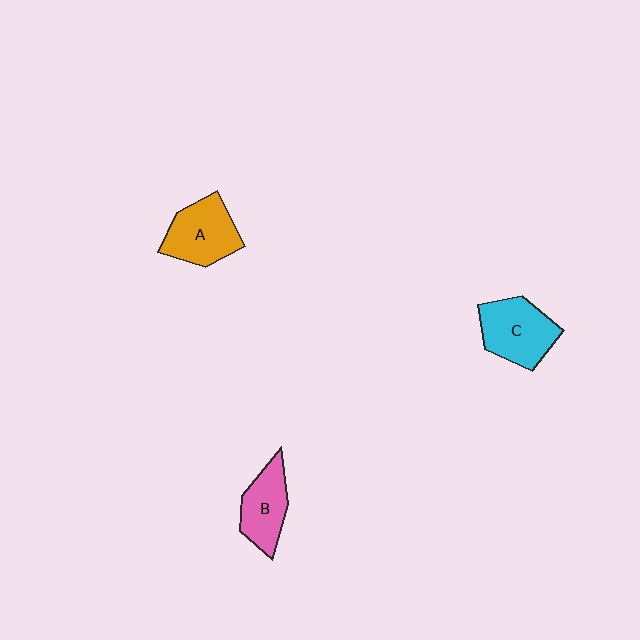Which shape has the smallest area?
Shape B (pink).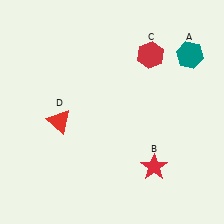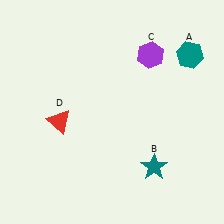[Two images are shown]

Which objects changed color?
B changed from red to teal. C changed from red to purple.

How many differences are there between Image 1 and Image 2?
There are 2 differences between the two images.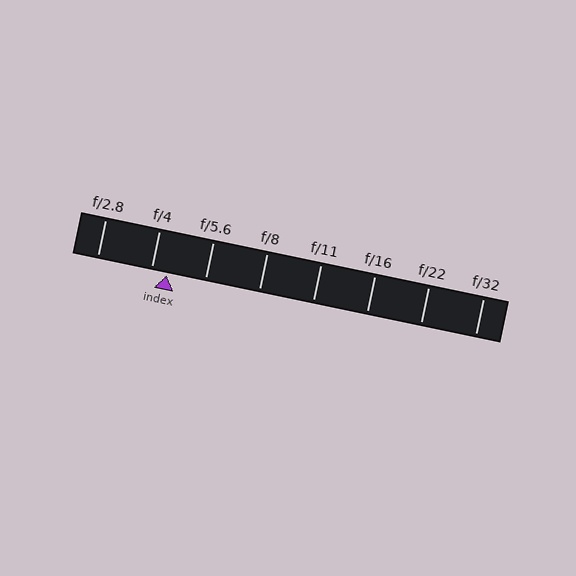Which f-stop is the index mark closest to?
The index mark is closest to f/4.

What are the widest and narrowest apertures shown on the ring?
The widest aperture shown is f/2.8 and the narrowest is f/32.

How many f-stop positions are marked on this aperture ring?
There are 8 f-stop positions marked.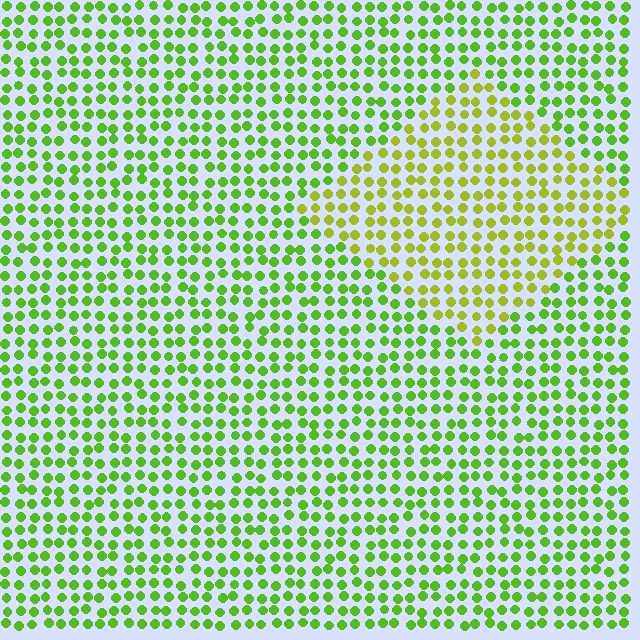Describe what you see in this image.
The image is filled with small lime elements in a uniform arrangement. A diamond-shaped region is visible where the elements are tinted to a slightly different hue, forming a subtle color boundary.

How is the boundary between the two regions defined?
The boundary is defined purely by a slight shift in hue (about 29 degrees). Spacing, size, and orientation are identical on both sides.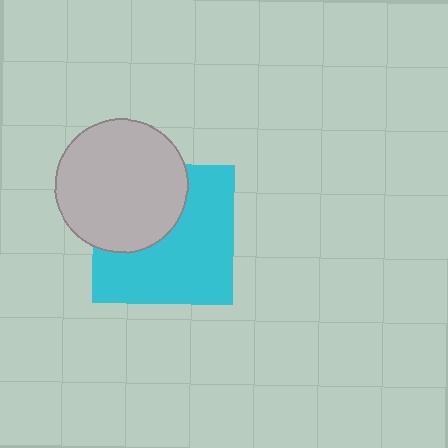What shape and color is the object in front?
The object in front is a light gray circle.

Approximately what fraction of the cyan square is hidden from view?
Roughly 38% of the cyan square is hidden behind the light gray circle.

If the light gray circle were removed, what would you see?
You would see the complete cyan square.